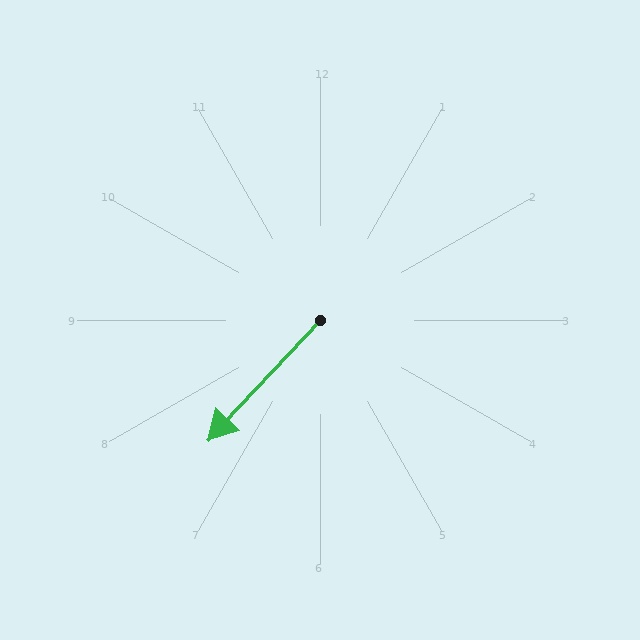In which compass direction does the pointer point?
Southwest.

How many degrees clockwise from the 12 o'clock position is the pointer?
Approximately 223 degrees.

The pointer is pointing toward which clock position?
Roughly 7 o'clock.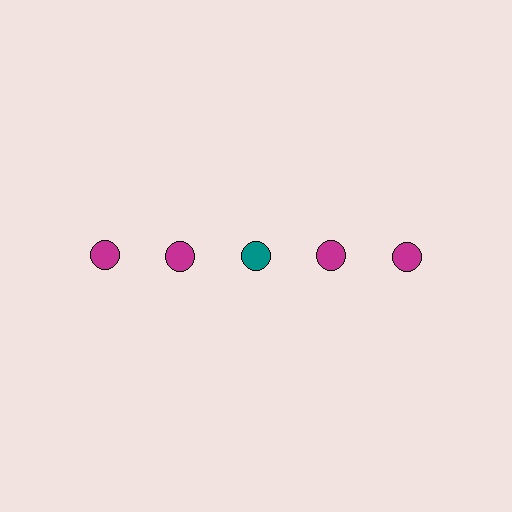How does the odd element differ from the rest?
It has a different color: teal instead of magenta.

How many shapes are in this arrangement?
There are 5 shapes arranged in a grid pattern.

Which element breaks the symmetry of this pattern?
The teal circle in the top row, center column breaks the symmetry. All other shapes are magenta circles.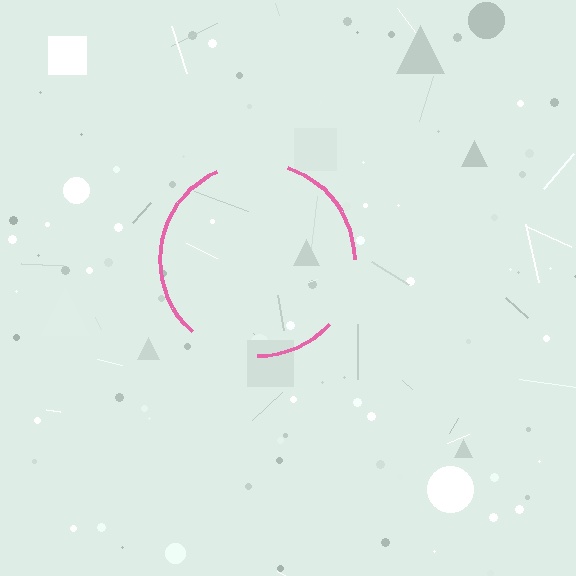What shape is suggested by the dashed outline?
The dashed outline suggests a circle.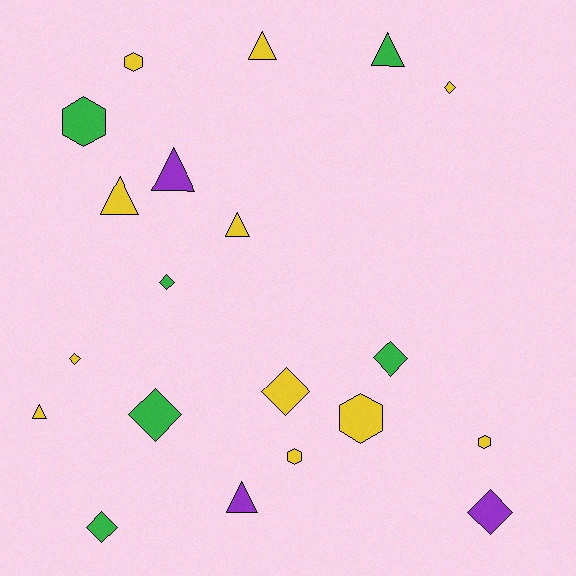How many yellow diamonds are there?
There are 3 yellow diamonds.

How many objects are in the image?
There are 20 objects.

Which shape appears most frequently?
Diamond, with 8 objects.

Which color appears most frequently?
Yellow, with 11 objects.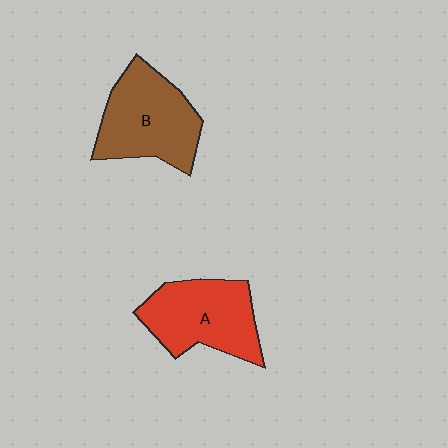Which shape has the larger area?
Shape B (brown).